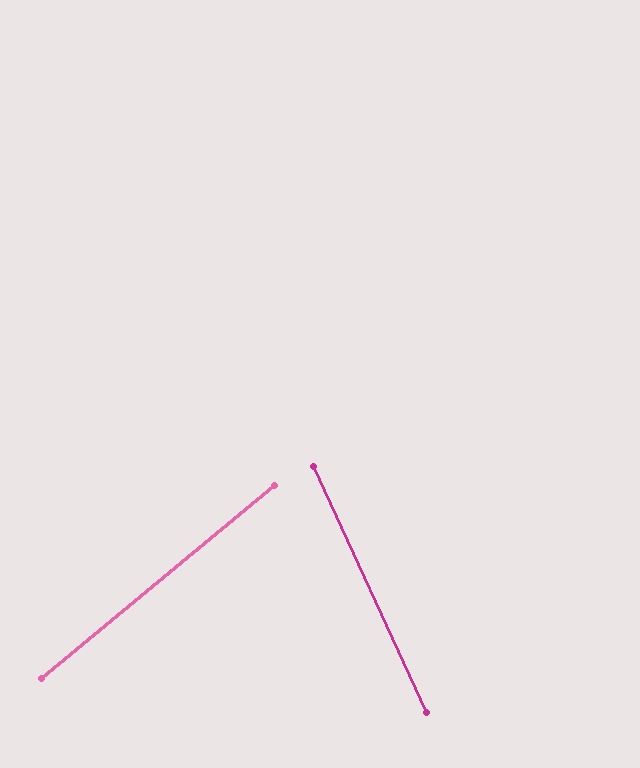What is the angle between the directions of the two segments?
Approximately 75 degrees.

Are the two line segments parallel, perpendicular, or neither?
Neither parallel nor perpendicular — they differ by about 75°.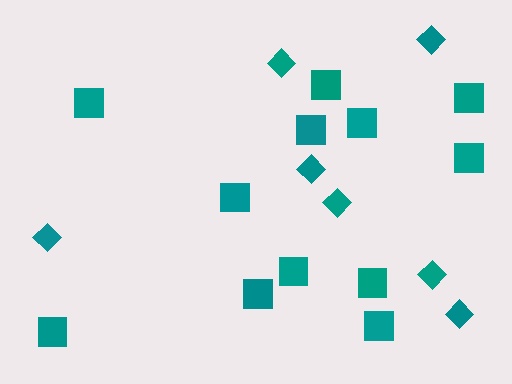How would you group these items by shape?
There are 2 groups: one group of squares (12) and one group of diamonds (7).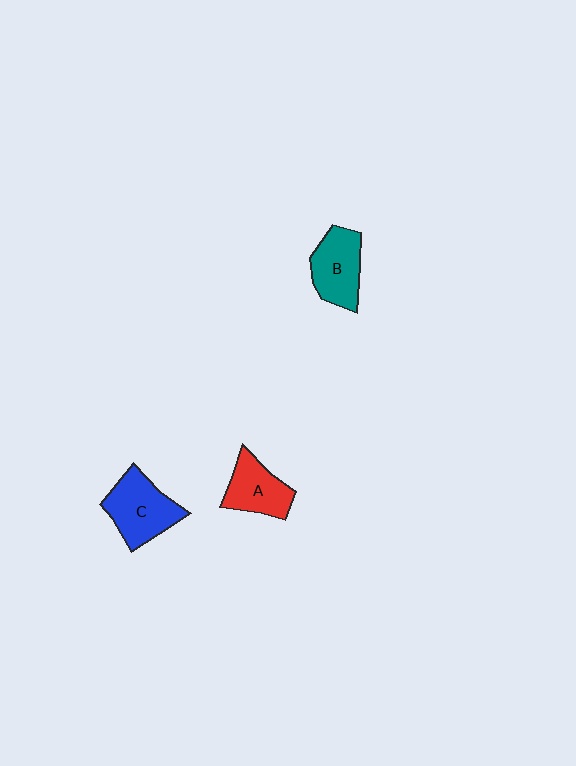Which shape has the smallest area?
Shape A (red).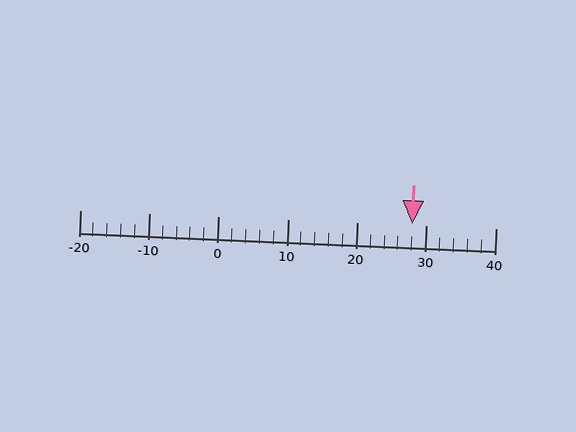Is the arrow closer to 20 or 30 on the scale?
The arrow is closer to 30.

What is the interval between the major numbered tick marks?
The major tick marks are spaced 10 units apart.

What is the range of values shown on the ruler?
The ruler shows values from -20 to 40.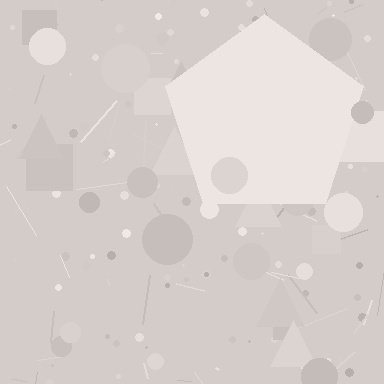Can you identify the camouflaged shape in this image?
The camouflaged shape is a pentagon.